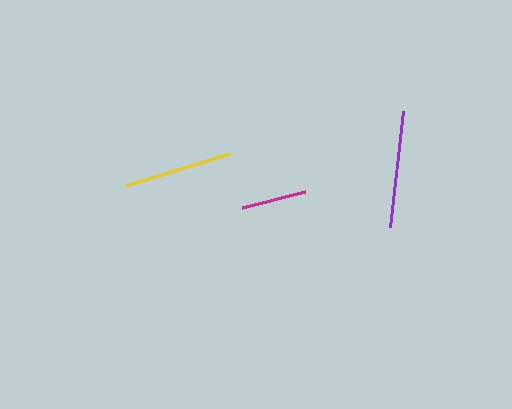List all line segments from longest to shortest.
From longest to shortest: purple, yellow, magenta.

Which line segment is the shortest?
The magenta line is the shortest at approximately 65 pixels.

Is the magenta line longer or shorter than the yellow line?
The yellow line is longer than the magenta line.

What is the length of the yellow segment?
The yellow segment is approximately 109 pixels long.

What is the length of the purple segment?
The purple segment is approximately 116 pixels long.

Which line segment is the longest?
The purple line is the longest at approximately 116 pixels.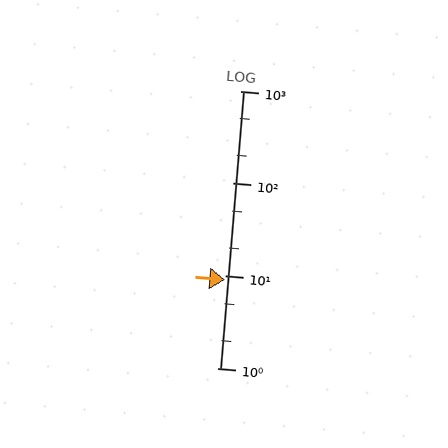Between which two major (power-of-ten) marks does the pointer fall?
The pointer is between 1 and 10.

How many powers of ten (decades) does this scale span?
The scale spans 3 decades, from 1 to 1000.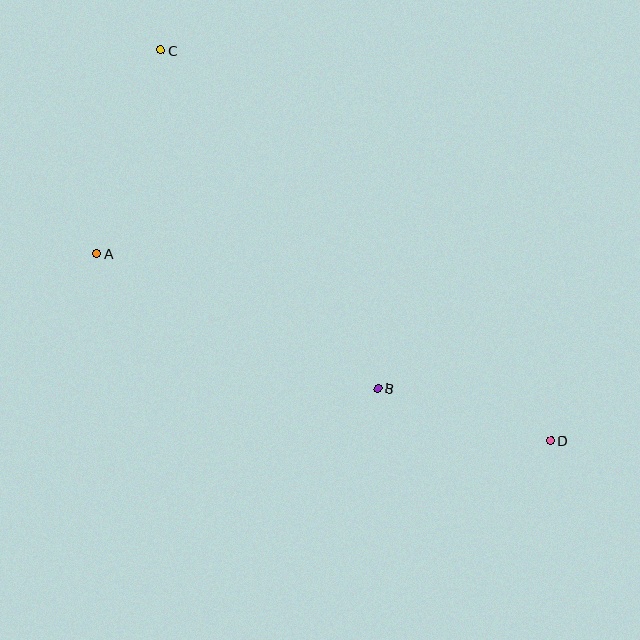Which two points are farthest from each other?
Points C and D are farthest from each other.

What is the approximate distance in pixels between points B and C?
The distance between B and C is approximately 402 pixels.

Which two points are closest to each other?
Points B and D are closest to each other.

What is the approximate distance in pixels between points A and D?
The distance between A and D is approximately 491 pixels.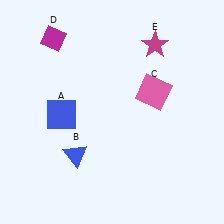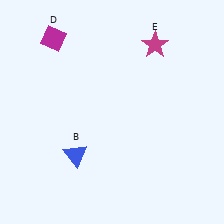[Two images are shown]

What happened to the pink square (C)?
The pink square (C) was removed in Image 2. It was in the top-right area of Image 1.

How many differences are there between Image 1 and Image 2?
There are 2 differences between the two images.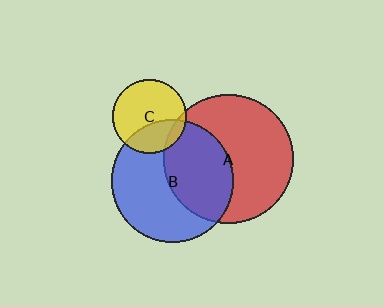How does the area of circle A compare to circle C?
Approximately 3.1 times.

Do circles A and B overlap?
Yes.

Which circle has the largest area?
Circle A (red).